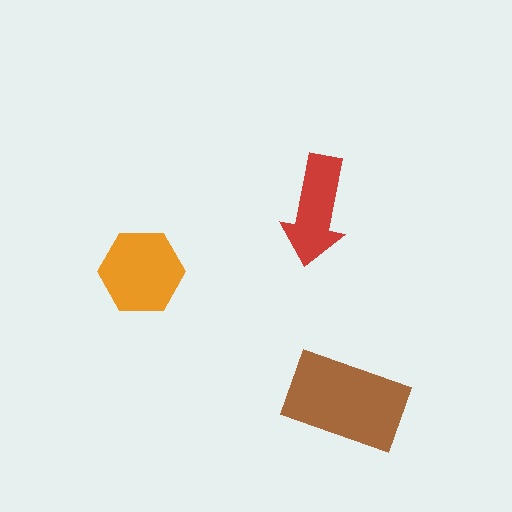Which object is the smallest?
The red arrow.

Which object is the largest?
The brown rectangle.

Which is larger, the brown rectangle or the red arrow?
The brown rectangle.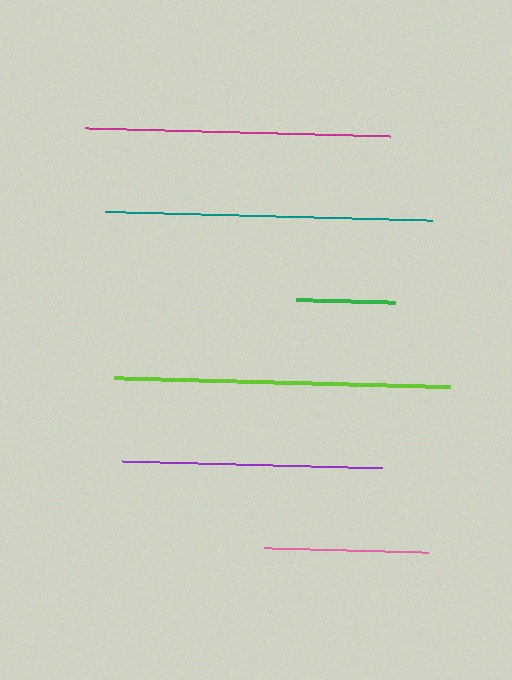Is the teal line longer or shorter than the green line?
The teal line is longer than the green line.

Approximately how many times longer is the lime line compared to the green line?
The lime line is approximately 3.4 times the length of the green line.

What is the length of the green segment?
The green segment is approximately 99 pixels long.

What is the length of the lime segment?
The lime segment is approximately 336 pixels long.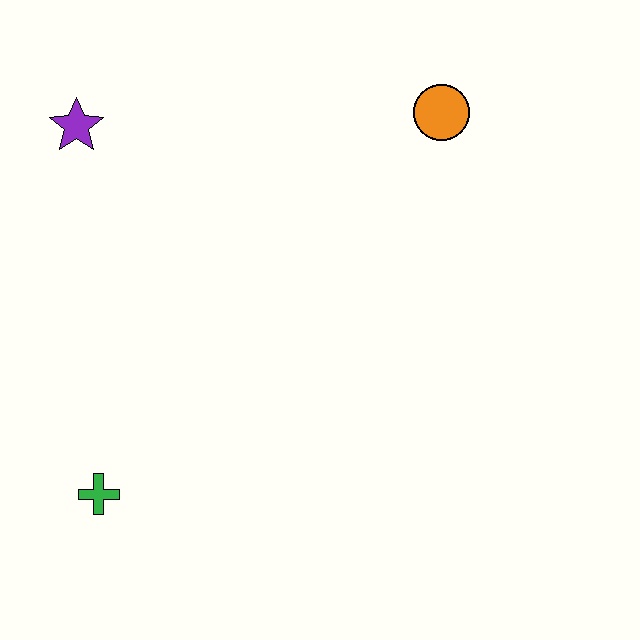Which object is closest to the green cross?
The purple star is closest to the green cross.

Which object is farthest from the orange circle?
The green cross is farthest from the orange circle.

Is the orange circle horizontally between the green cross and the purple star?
No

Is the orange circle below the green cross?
No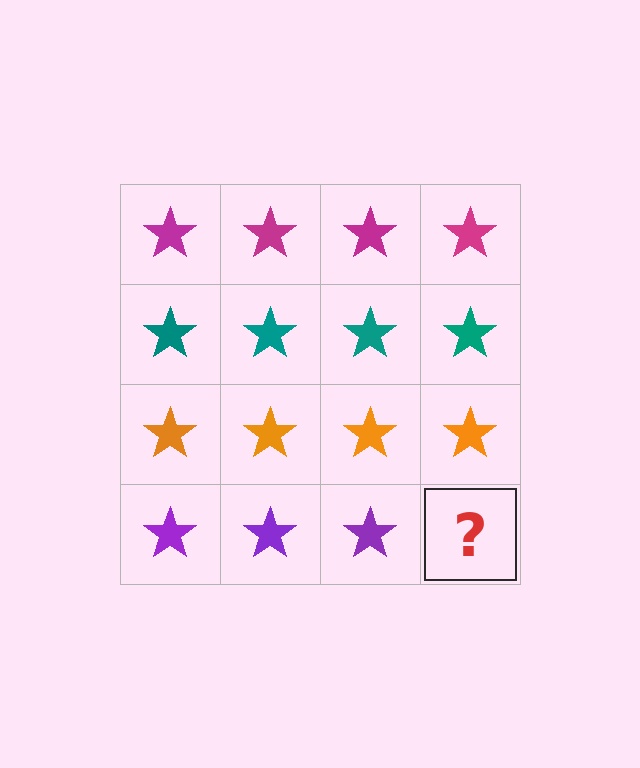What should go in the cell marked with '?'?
The missing cell should contain a purple star.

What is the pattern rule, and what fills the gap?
The rule is that each row has a consistent color. The gap should be filled with a purple star.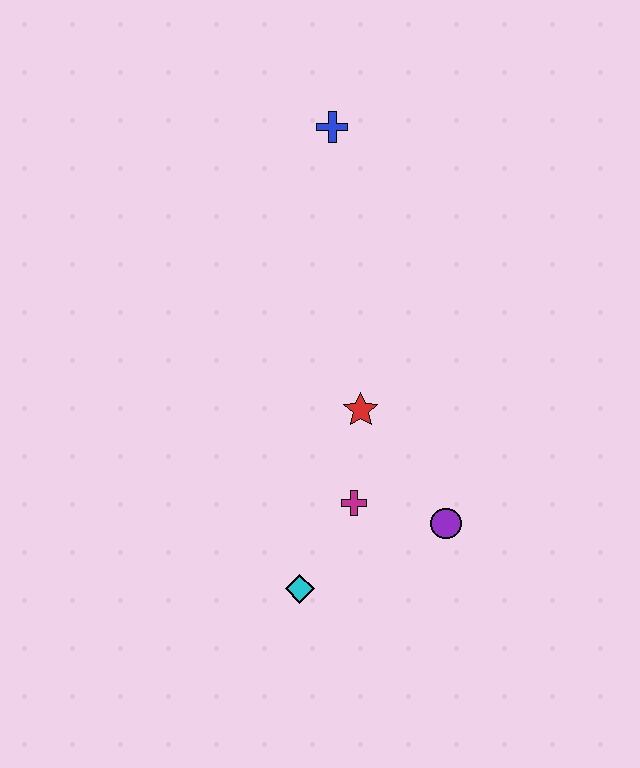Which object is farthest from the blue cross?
The cyan diamond is farthest from the blue cross.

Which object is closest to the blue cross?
The red star is closest to the blue cross.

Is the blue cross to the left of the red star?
Yes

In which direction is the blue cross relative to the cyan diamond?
The blue cross is above the cyan diamond.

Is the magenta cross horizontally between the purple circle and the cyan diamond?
Yes